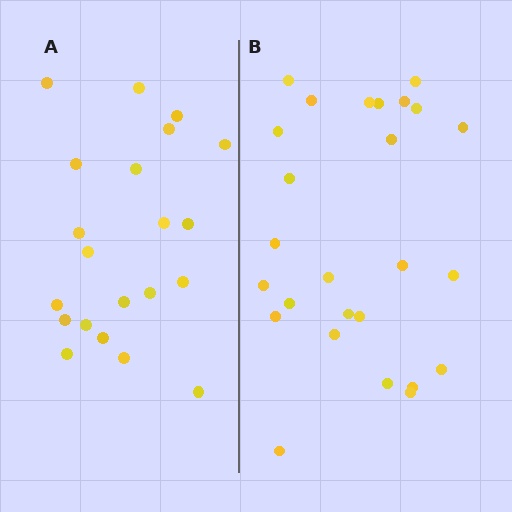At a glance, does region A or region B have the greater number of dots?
Region B (the right region) has more dots.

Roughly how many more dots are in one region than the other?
Region B has about 5 more dots than region A.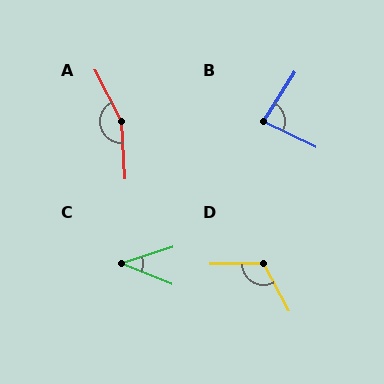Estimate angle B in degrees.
Approximately 83 degrees.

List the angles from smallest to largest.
C (39°), B (83°), D (118°), A (157°).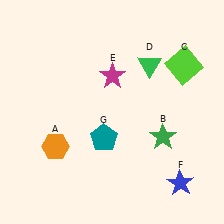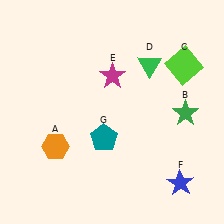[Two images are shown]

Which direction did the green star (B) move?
The green star (B) moved up.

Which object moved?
The green star (B) moved up.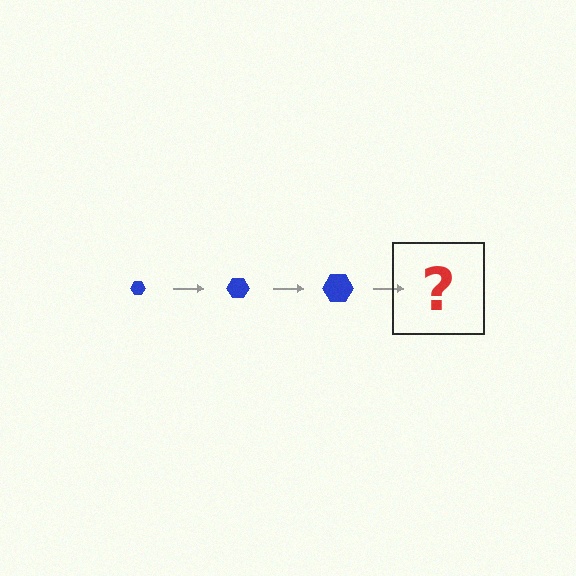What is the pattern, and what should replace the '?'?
The pattern is that the hexagon gets progressively larger each step. The '?' should be a blue hexagon, larger than the previous one.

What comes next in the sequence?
The next element should be a blue hexagon, larger than the previous one.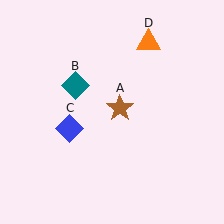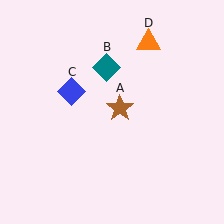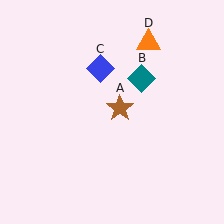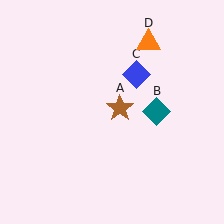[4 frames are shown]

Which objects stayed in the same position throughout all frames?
Brown star (object A) and orange triangle (object D) remained stationary.